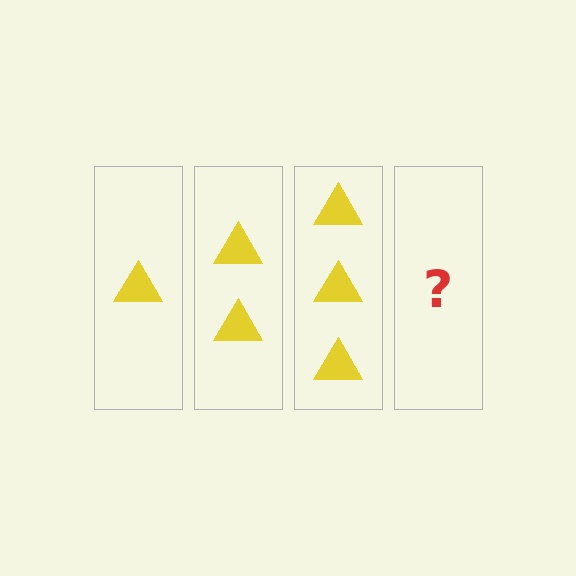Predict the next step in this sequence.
The next step is 4 triangles.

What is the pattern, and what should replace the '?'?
The pattern is that each step adds one more triangle. The '?' should be 4 triangles.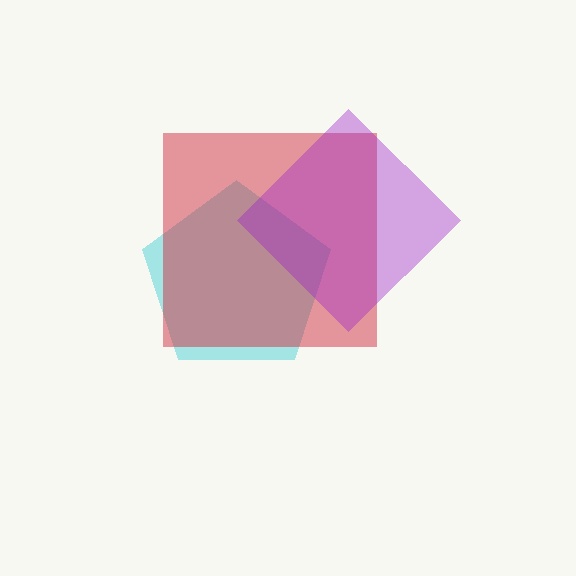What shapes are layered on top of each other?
The layered shapes are: a cyan pentagon, a red square, a purple diamond.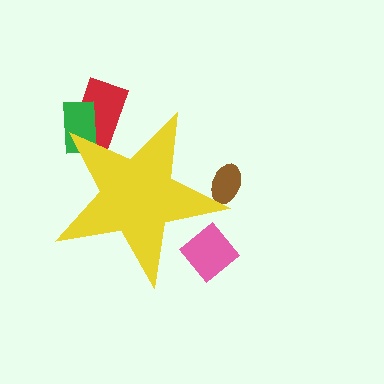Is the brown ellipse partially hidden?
Yes, the brown ellipse is partially hidden behind the yellow star.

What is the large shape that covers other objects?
A yellow star.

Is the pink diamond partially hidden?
Yes, the pink diamond is partially hidden behind the yellow star.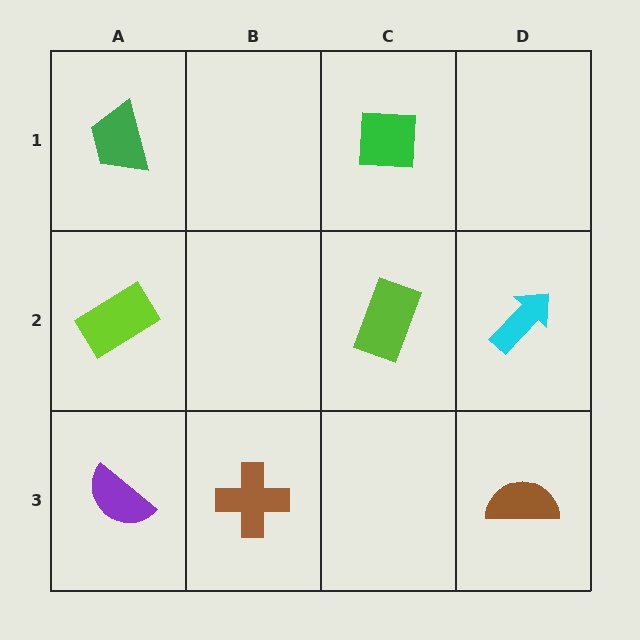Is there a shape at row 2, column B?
No, that cell is empty.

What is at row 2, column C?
A lime rectangle.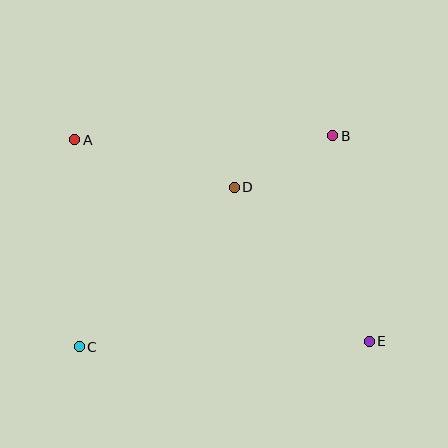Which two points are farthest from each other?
Points A and E are farthest from each other.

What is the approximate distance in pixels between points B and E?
The distance between B and E is approximately 209 pixels.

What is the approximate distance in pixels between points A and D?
The distance between A and D is approximately 167 pixels.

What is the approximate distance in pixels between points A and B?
The distance between A and B is approximately 258 pixels.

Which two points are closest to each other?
Points B and D are closest to each other.